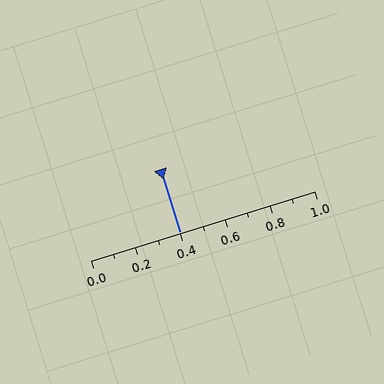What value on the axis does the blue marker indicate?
The marker indicates approximately 0.4.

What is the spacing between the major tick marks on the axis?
The major ticks are spaced 0.2 apart.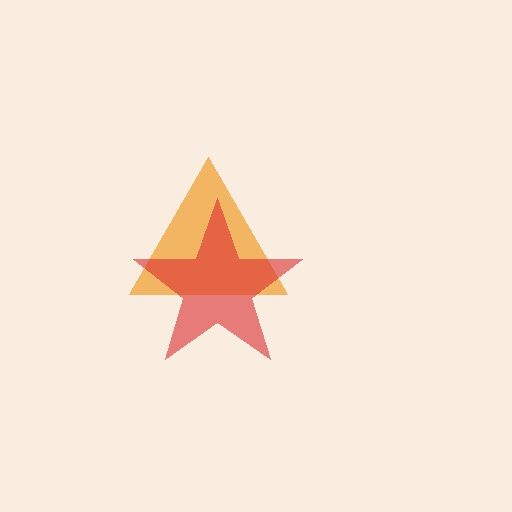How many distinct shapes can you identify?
There are 2 distinct shapes: an orange triangle, a red star.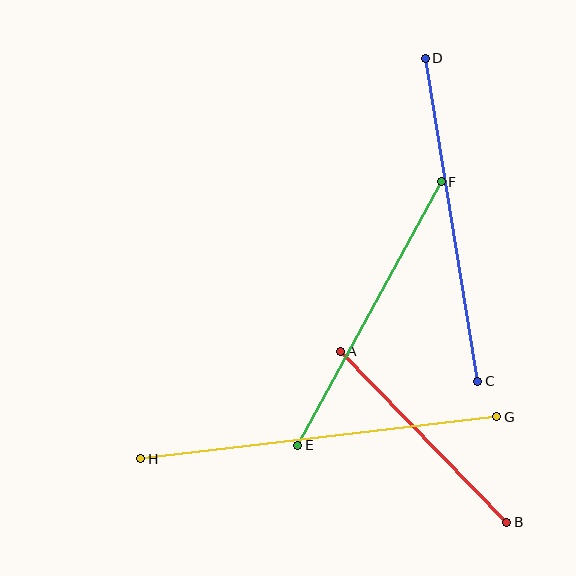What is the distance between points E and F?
The distance is approximately 300 pixels.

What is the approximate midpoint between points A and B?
The midpoint is at approximately (423, 437) pixels.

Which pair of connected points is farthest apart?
Points G and H are farthest apart.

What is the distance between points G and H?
The distance is approximately 358 pixels.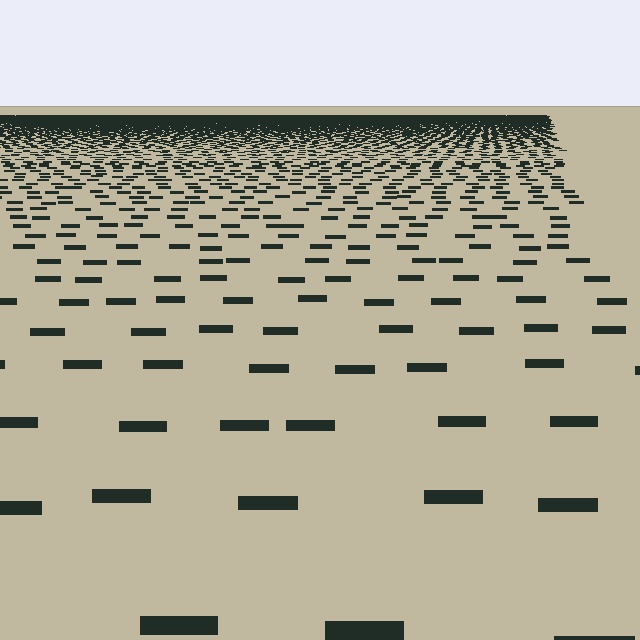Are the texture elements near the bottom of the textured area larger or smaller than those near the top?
Larger. Near the bottom, elements are closer to the viewer and appear at a bigger on-screen size.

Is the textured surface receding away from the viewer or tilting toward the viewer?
The surface is receding away from the viewer. Texture elements get smaller and denser toward the top.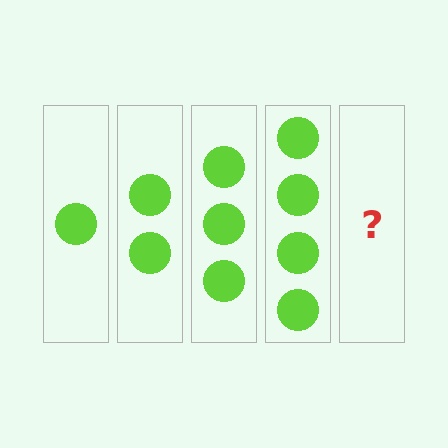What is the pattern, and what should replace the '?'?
The pattern is that each step adds one more circle. The '?' should be 5 circles.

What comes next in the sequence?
The next element should be 5 circles.